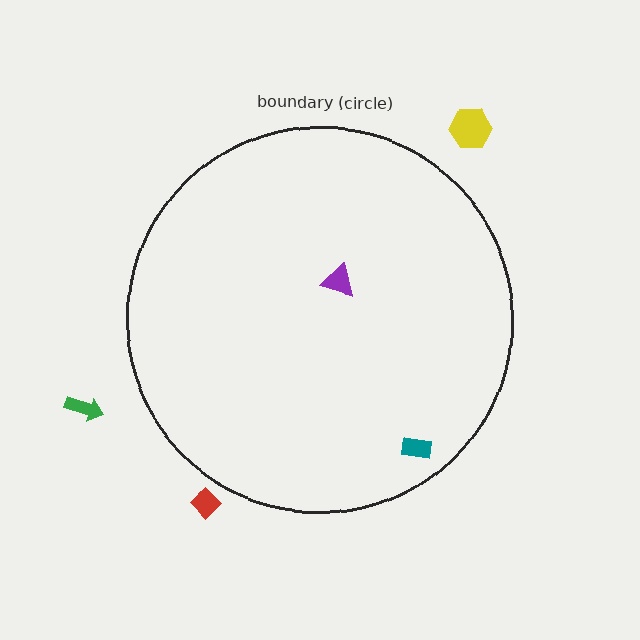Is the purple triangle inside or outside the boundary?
Inside.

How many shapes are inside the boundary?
2 inside, 3 outside.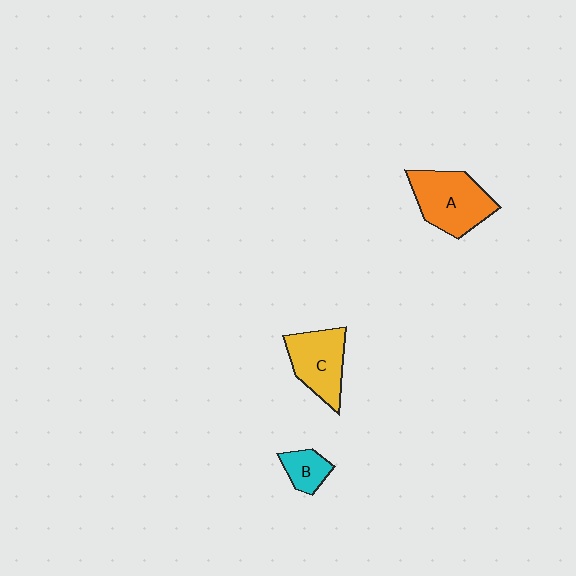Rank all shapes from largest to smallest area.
From largest to smallest: A (orange), C (yellow), B (cyan).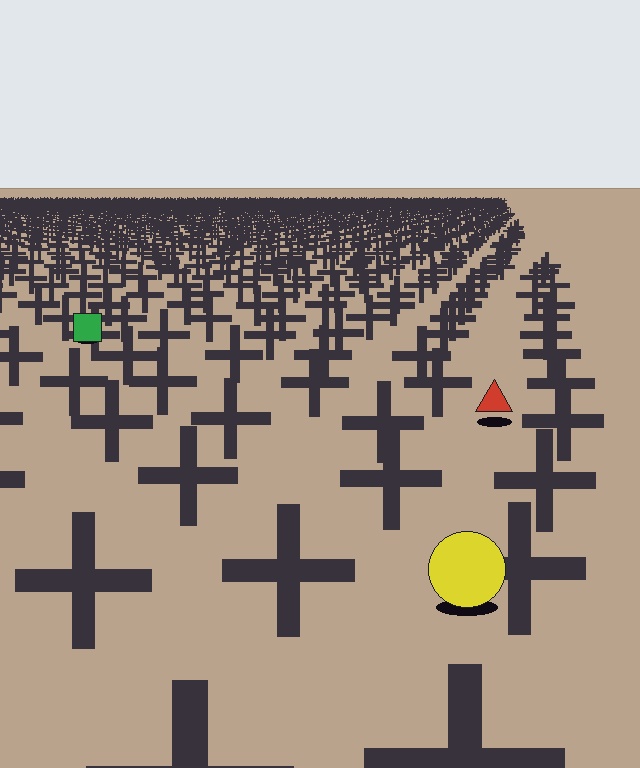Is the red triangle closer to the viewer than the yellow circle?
No. The yellow circle is closer — you can tell from the texture gradient: the ground texture is coarser near it.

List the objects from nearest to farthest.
From nearest to farthest: the yellow circle, the red triangle, the green square.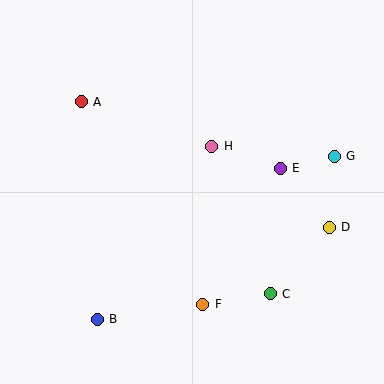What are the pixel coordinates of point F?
Point F is at (203, 304).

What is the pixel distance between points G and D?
The distance between G and D is 71 pixels.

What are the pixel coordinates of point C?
Point C is at (270, 294).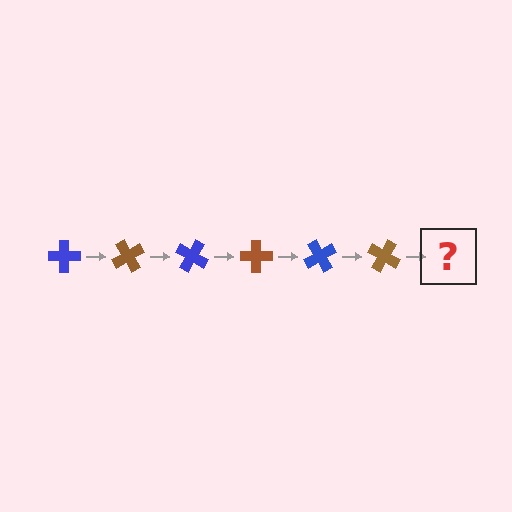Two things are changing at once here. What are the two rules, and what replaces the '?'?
The two rules are that it rotates 60 degrees each step and the color cycles through blue and brown. The '?' should be a blue cross, rotated 360 degrees from the start.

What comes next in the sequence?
The next element should be a blue cross, rotated 360 degrees from the start.